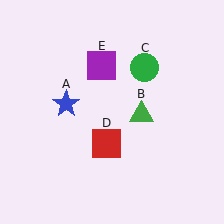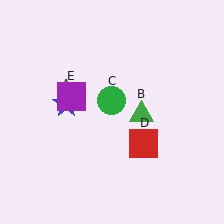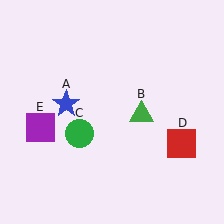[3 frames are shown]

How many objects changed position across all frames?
3 objects changed position: green circle (object C), red square (object D), purple square (object E).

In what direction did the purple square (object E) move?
The purple square (object E) moved down and to the left.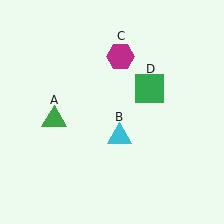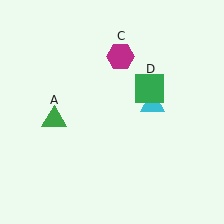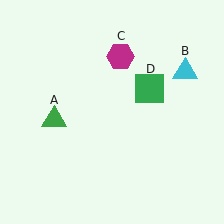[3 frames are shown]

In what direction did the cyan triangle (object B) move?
The cyan triangle (object B) moved up and to the right.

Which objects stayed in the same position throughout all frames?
Green triangle (object A) and magenta hexagon (object C) and green square (object D) remained stationary.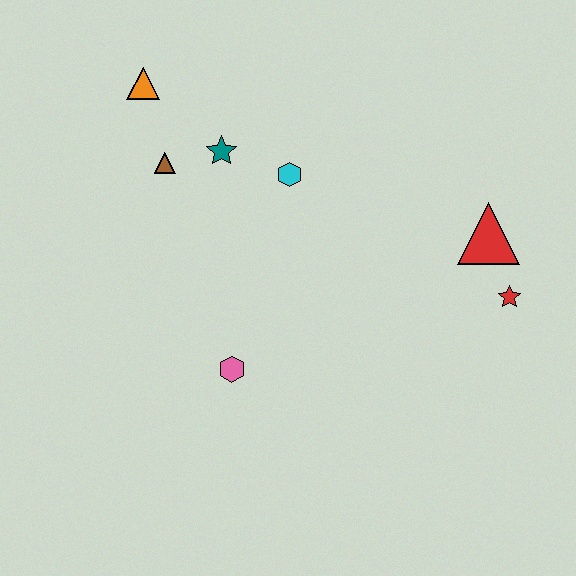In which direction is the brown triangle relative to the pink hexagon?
The brown triangle is above the pink hexagon.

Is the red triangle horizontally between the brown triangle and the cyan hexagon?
No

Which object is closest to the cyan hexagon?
The teal star is closest to the cyan hexagon.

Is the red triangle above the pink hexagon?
Yes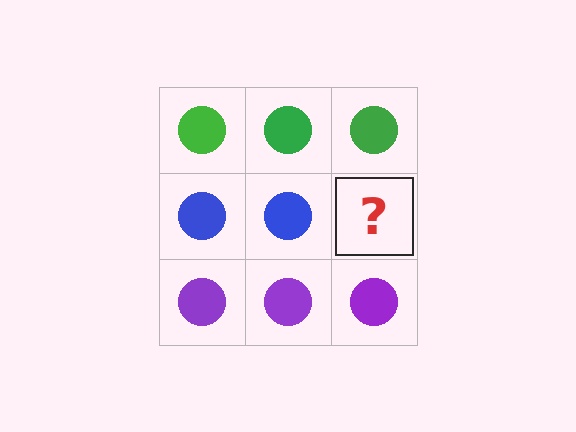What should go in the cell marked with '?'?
The missing cell should contain a blue circle.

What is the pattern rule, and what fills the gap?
The rule is that each row has a consistent color. The gap should be filled with a blue circle.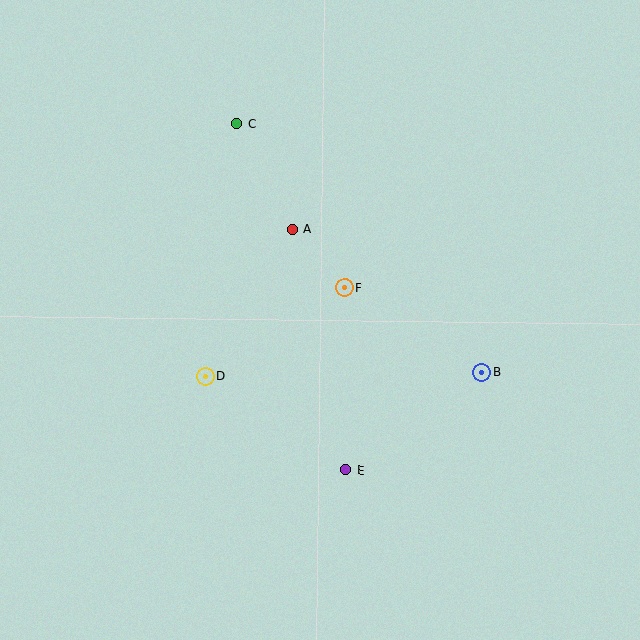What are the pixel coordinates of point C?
Point C is at (237, 124).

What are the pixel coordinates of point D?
Point D is at (206, 376).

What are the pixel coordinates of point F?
Point F is at (345, 288).